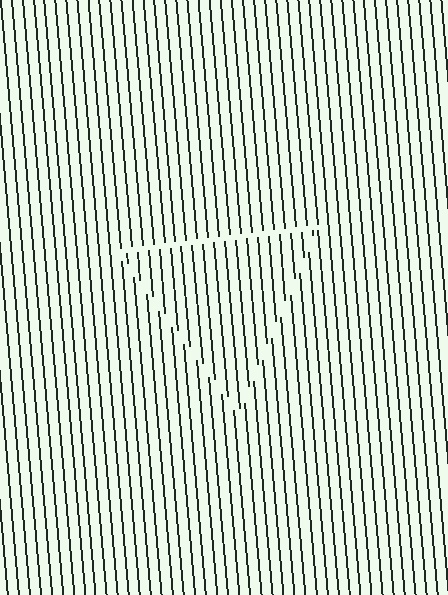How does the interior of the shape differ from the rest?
The interior of the shape contains the same grating, shifted by half a period — the contour is defined by the phase discontinuity where line-ends from the inner and outer gratings abut.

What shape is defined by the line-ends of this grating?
An illusory triangle. The interior of the shape contains the same grating, shifted by half a period — the contour is defined by the phase discontinuity where line-ends from the inner and outer gratings abut.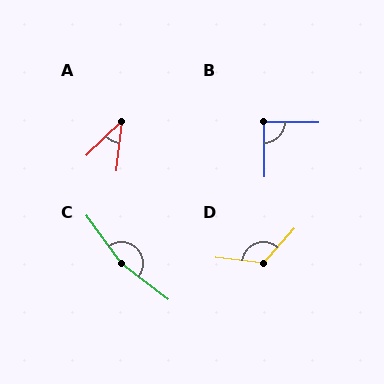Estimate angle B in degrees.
Approximately 88 degrees.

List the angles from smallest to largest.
A (40°), B (88°), D (125°), C (163°).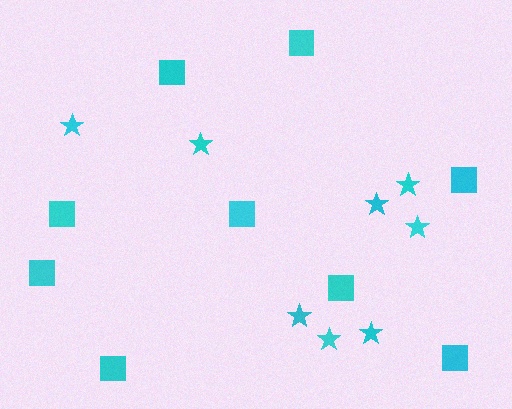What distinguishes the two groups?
There are 2 groups: one group of stars (8) and one group of squares (9).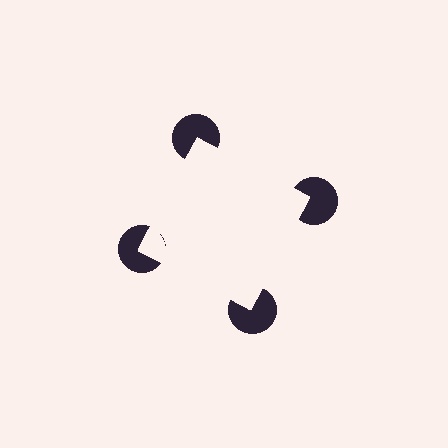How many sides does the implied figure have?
4 sides.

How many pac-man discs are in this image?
There are 4 — one at each vertex of the illusory square.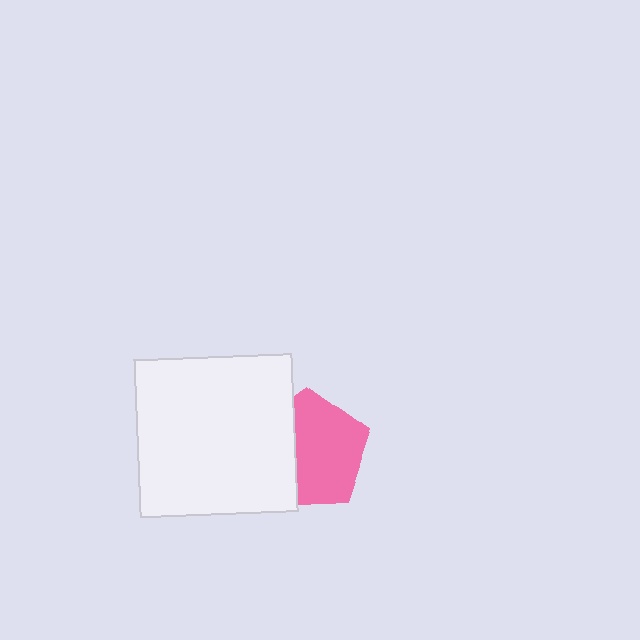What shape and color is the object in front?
The object in front is a white square.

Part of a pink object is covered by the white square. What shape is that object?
It is a pentagon.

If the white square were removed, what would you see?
You would see the complete pink pentagon.